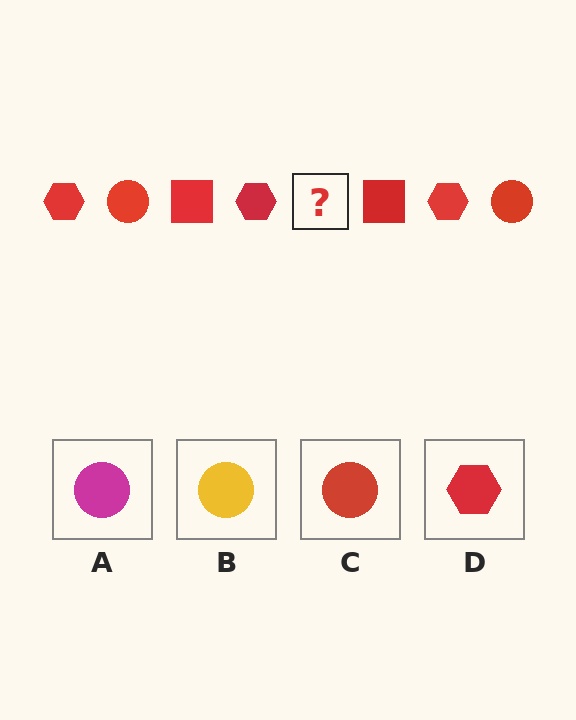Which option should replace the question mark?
Option C.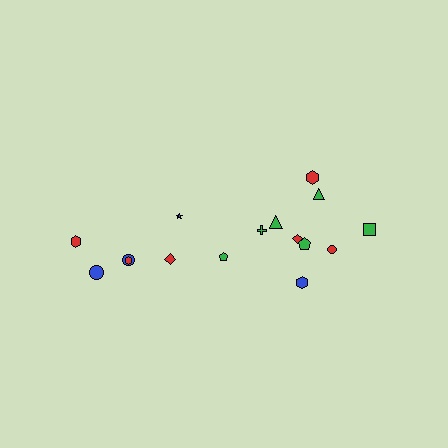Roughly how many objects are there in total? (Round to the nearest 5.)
Roughly 15 objects in total.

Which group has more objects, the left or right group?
The right group.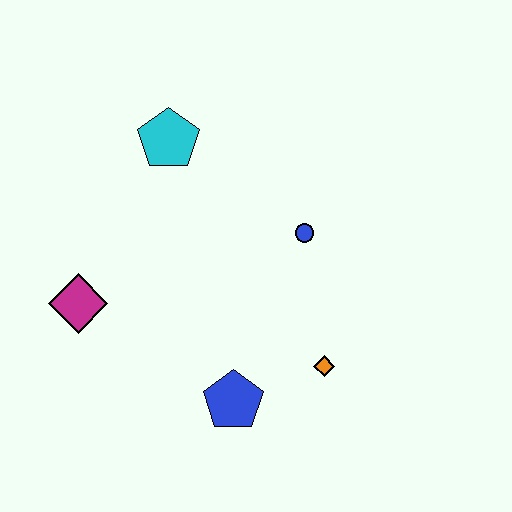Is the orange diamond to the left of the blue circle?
No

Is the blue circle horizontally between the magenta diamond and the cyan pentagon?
No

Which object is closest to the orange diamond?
The blue pentagon is closest to the orange diamond.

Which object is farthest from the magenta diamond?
The orange diamond is farthest from the magenta diamond.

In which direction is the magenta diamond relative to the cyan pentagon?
The magenta diamond is below the cyan pentagon.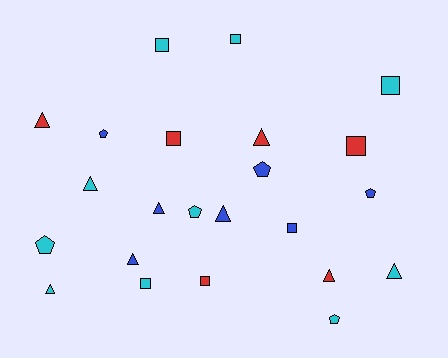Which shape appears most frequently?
Triangle, with 9 objects.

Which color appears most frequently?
Cyan, with 10 objects.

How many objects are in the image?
There are 23 objects.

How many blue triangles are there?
There are 3 blue triangles.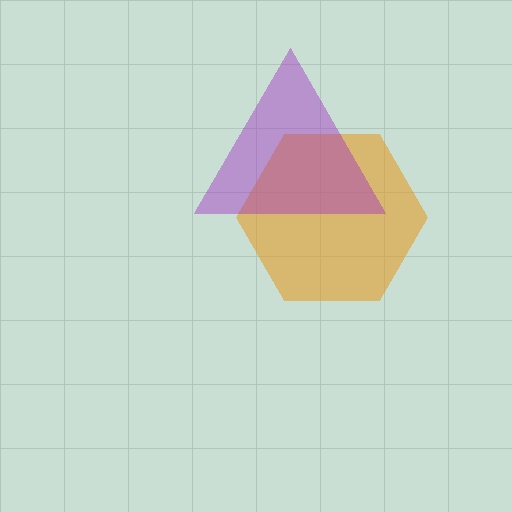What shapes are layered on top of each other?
The layered shapes are: an orange hexagon, a purple triangle.